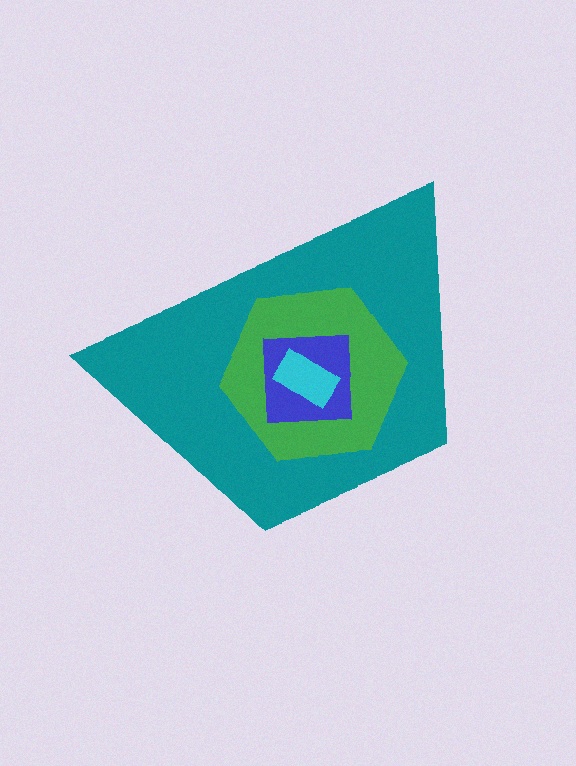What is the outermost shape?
The teal trapezoid.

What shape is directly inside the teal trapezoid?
The green hexagon.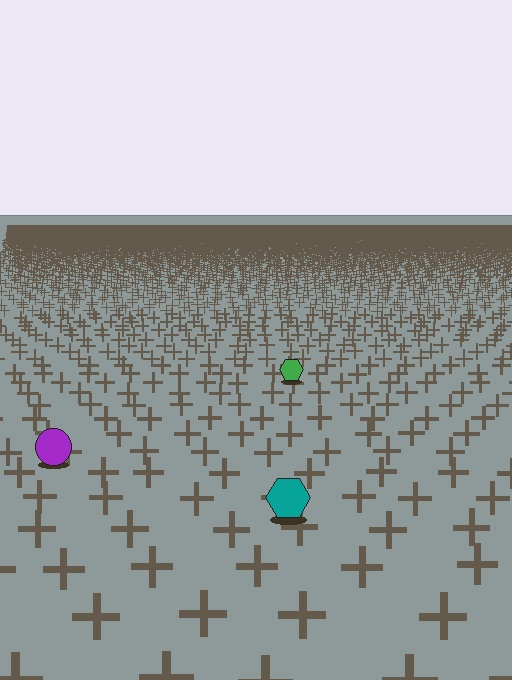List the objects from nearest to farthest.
From nearest to farthest: the teal hexagon, the purple circle, the green hexagon.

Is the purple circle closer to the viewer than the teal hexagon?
No. The teal hexagon is closer — you can tell from the texture gradient: the ground texture is coarser near it.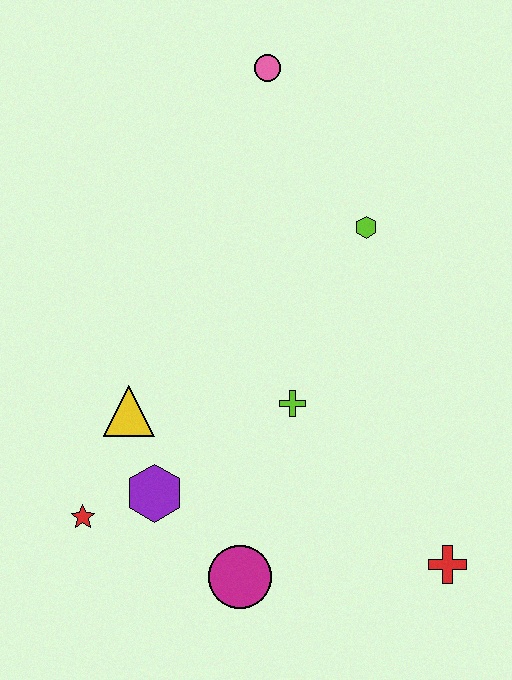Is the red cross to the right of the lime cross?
Yes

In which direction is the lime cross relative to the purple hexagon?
The lime cross is to the right of the purple hexagon.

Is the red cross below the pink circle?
Yes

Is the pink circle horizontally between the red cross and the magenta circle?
Yes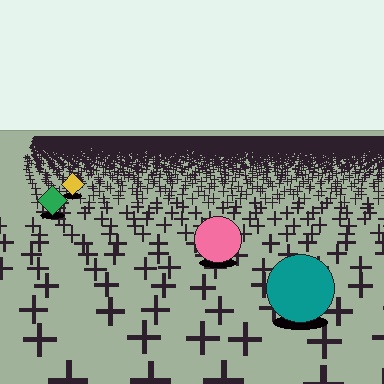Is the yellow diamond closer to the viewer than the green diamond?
No. The green diamond is closer — you can tell from the texture gradient: the ground texture is coarser near it.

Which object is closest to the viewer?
The teal circle is closest. The texture marks near it are larger and more spread out.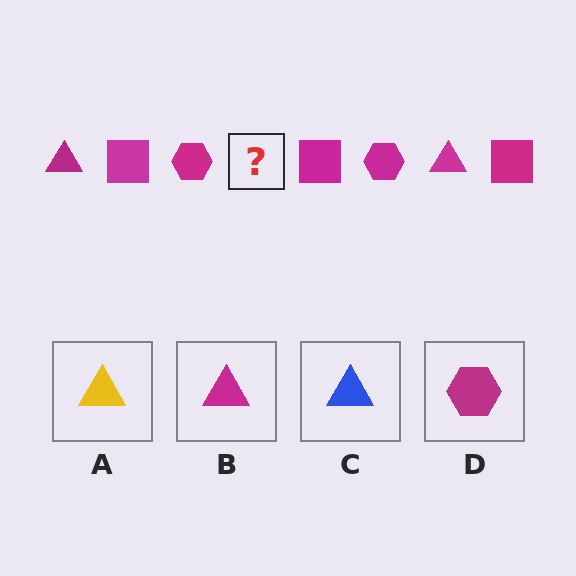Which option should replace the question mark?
Option B.